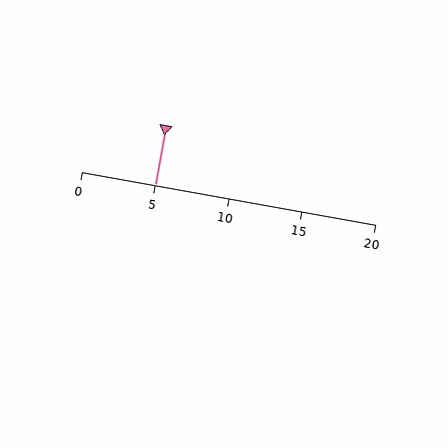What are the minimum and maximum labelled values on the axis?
The axis runs from 0 to 20.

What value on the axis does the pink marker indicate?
The marker indicates approximately 5.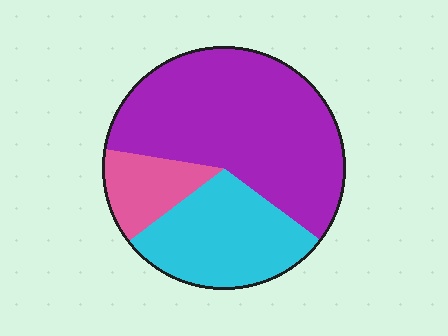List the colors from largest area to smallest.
From largest to smallest: purple, cyan, pink.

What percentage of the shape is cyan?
Cyan covers around 30% of the shape.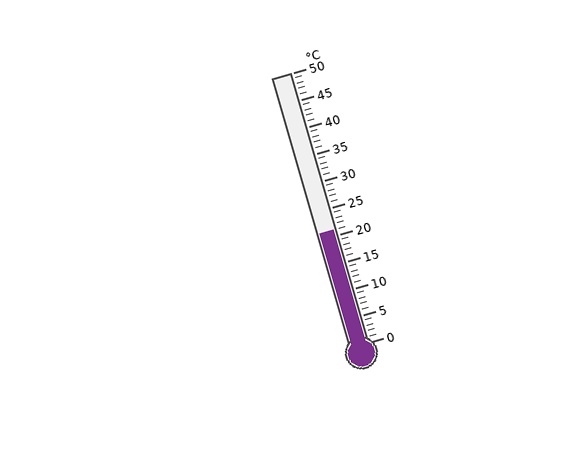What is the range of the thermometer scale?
The thermometer scale ranges from 0°C to 50°C.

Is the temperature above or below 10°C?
The temperature is above 10°C.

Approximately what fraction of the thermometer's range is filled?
The thermometer is filled to approximately 40% of its range.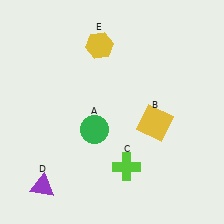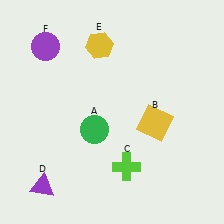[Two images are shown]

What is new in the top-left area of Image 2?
A purple circle (F) was added in the top-left area of Image 2.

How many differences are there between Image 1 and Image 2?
There is 1 difference between the two images.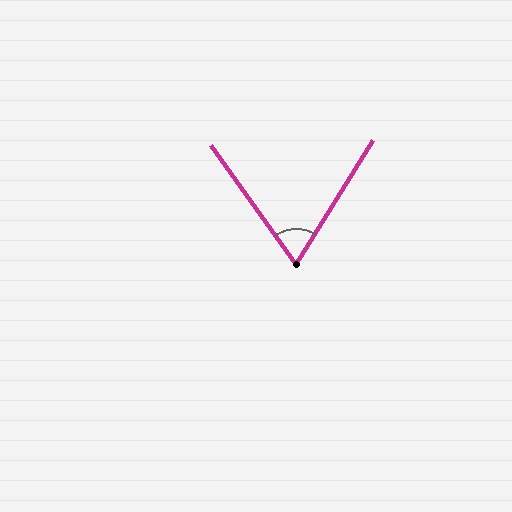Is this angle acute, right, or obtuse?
It is acute.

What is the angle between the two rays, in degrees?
Approximately 68 degrees.